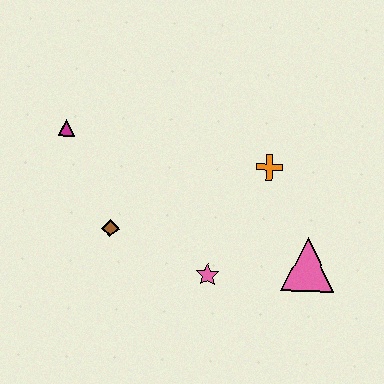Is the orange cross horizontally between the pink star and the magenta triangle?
No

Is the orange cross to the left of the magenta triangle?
No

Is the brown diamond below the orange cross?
Yes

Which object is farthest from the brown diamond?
The pink triangle is farthest from the brown diamond.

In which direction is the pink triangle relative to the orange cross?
The pink triangle is below the orange cross.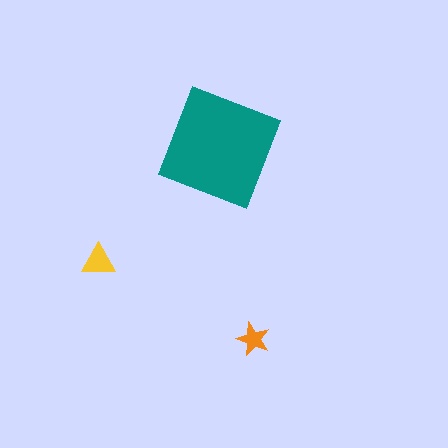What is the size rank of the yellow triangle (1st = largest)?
2nd.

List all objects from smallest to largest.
The orange star, the yellow triangle, the teal square.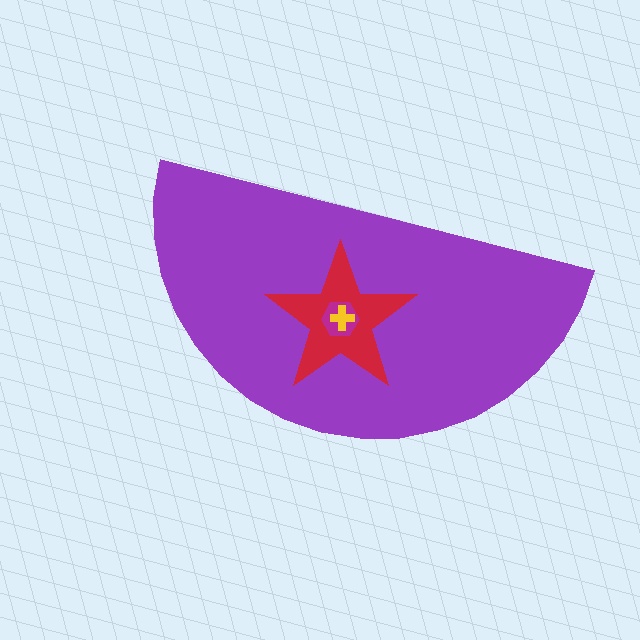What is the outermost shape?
The purple semicircle.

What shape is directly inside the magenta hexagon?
The yellow cross.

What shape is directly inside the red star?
The magenta hexagon.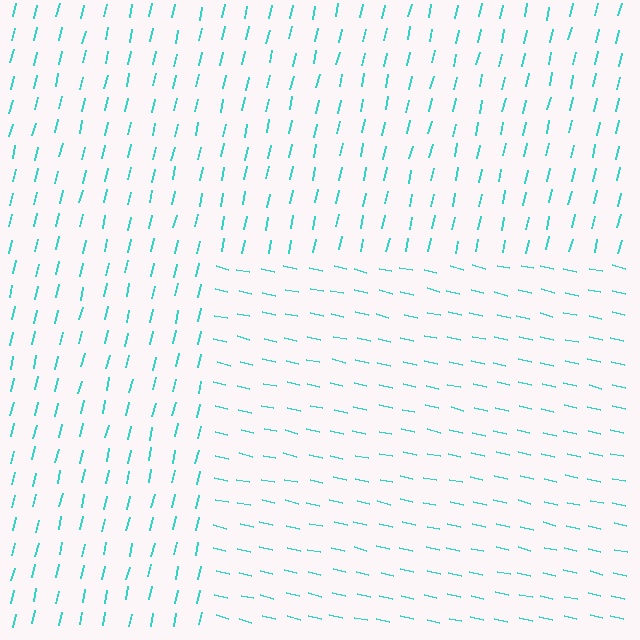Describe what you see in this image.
The image is filled with small cyan line segments. A rectangle region in the image has lines oriented differently from the surrounding lines, creating a visible texture boundary.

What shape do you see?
I see a rectangle.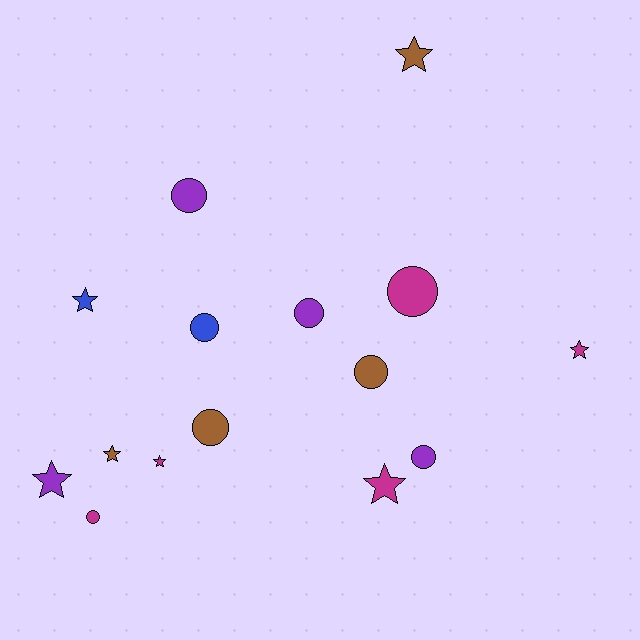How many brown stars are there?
There are 2 brown stars.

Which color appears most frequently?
Magenta, with 5 objects.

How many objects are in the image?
There are 15 objects.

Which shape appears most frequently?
Circle, with 8 objects.